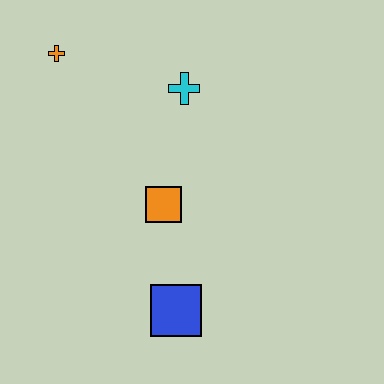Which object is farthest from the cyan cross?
The blue square is farthest from the cyan cross.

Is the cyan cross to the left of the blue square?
No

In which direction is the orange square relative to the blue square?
The orange square is above the blue square.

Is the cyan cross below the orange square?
No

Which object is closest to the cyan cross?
The orange square is closest to the cyan cross.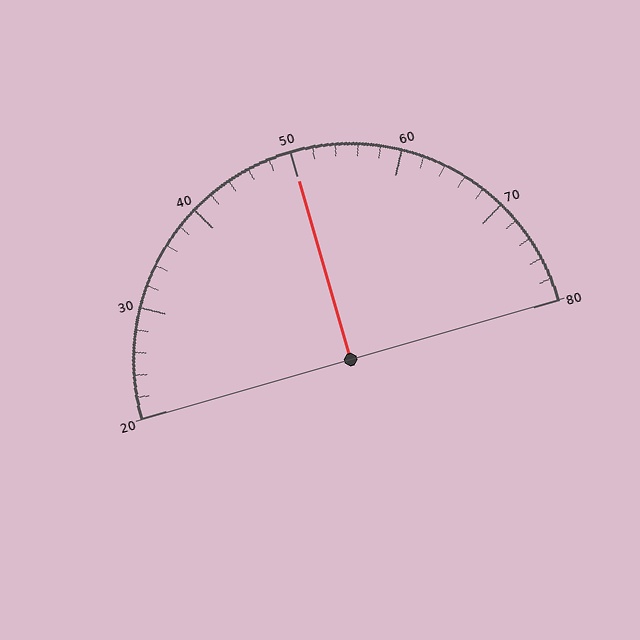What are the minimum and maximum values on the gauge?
The gauge ranges from 20 to 80.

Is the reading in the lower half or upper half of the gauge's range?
The reading is in the upper half of the range (20 to 80).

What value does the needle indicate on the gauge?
The needle indicates approximately 50.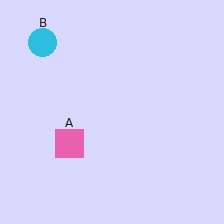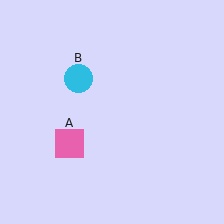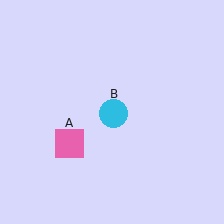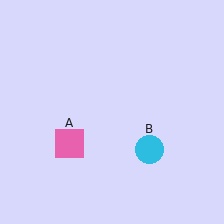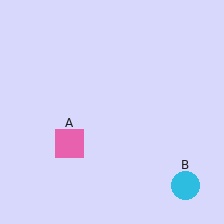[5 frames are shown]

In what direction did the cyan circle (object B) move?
The cyan circle (object B) moved down and to the right.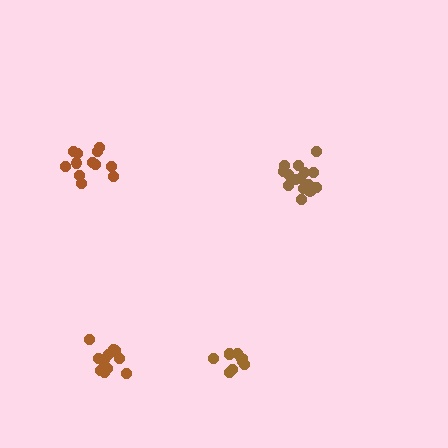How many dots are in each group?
Group 1: 15 dots, Group 2: 13 dots, Group 3: 9 dots, Group 4: 12 dots (49 total).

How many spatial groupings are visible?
There are 4 spatial groupings.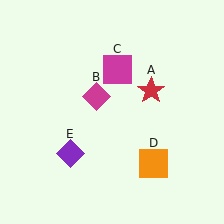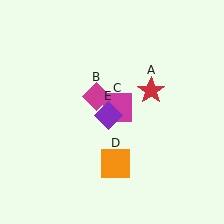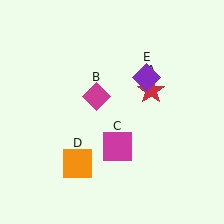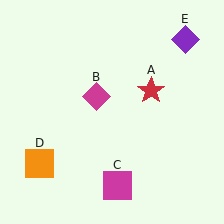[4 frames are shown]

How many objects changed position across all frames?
3 objects changed position: magenta square (object C), orange square (object D), purple diamond (object E).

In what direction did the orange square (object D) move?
The orange square (object D) moved left.